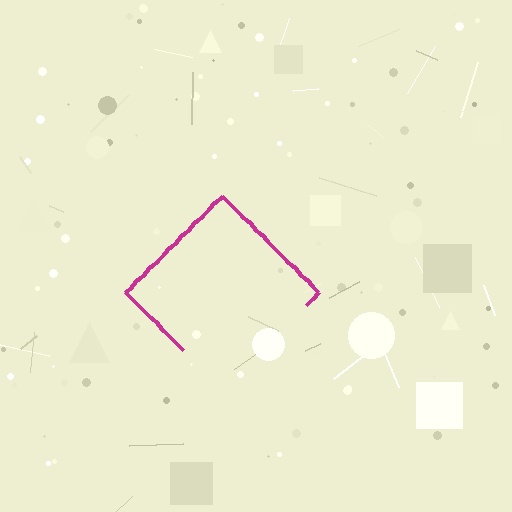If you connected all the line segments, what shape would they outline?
They would outline a diamond.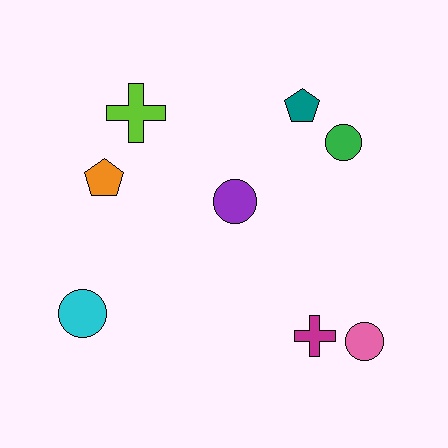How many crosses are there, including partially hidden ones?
There are 2 crosses.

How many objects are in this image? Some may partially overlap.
There are 8 objects.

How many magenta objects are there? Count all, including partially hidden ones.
There is 1 magenta object.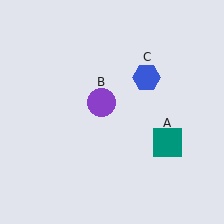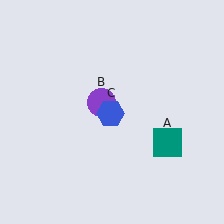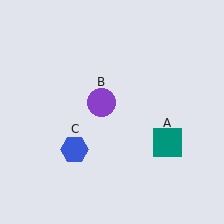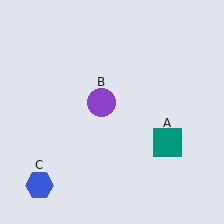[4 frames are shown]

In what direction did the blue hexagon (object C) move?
The blue hexagon (object C) moved down and to the left.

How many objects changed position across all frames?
1 object changed position: blue hexagon (object C).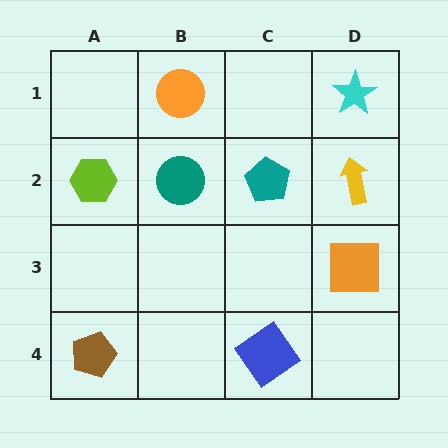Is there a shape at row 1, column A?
No, that cell is empty.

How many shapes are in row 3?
1 shape.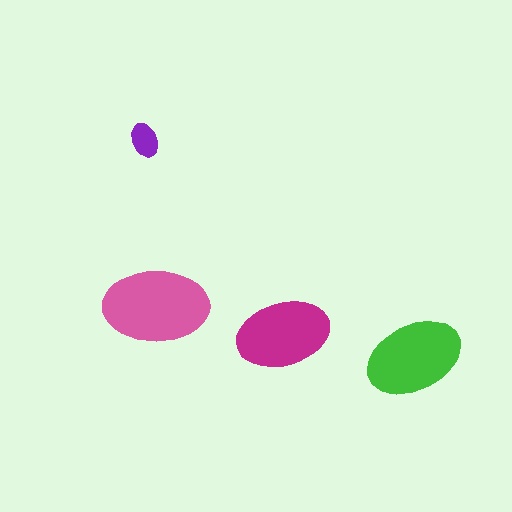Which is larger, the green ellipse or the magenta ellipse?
The green one.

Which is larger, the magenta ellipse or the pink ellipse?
The pink one.